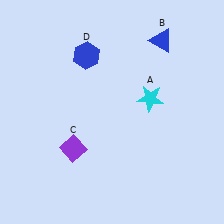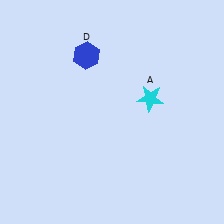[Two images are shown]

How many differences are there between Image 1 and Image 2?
There are 2 differences between the two images.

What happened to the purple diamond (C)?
The purple diamond (C) was removed in Image 2. It was in the bottom-left area of Image 1.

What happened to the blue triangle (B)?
The blue triangle (B) was removed in Image 2. It was in the top-right area of Image 1.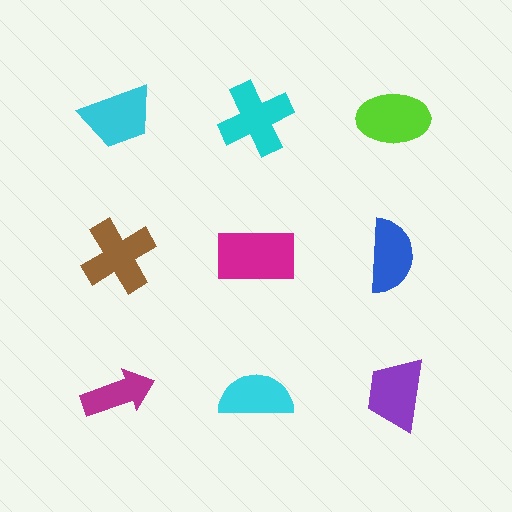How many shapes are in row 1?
3 shapes.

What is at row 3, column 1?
A magenta arrow.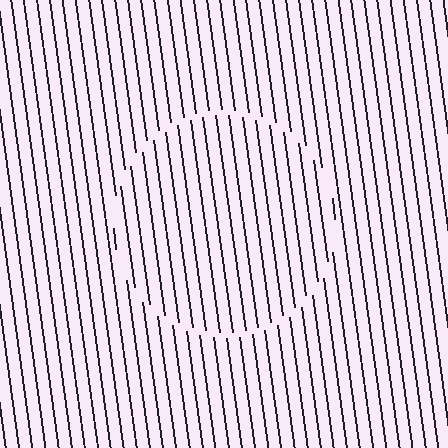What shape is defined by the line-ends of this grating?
An illusory circle. The interior of the shape contains the same grating, shifted by half a period — the contour is defined by the phase discontinuity where line-ends from the inner and outer gratings abut.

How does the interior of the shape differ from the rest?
The interior of the shape contains the same grating, shifted by half a period — the contour is defined by the phase discontinuity where line-ends from the inner and outer gratings abut.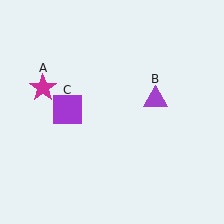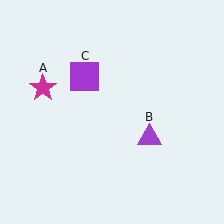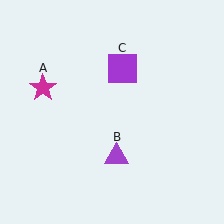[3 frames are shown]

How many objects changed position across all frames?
2 objects changed position: purple triangle (object B), purple square (object C).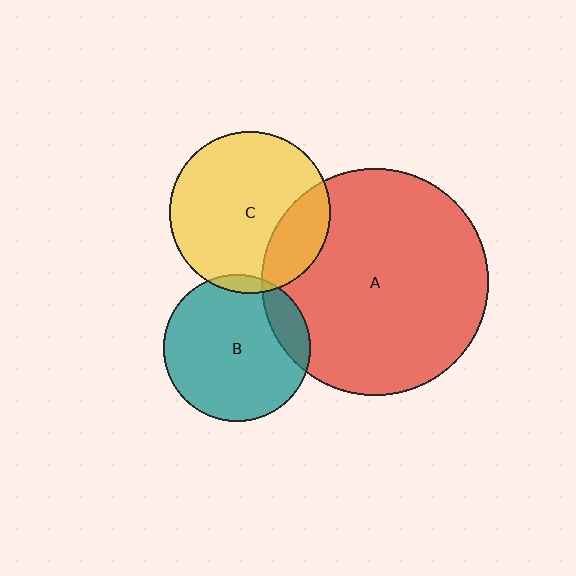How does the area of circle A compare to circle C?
Approximately 2.0 times.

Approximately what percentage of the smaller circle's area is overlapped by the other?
Approximately 20%.